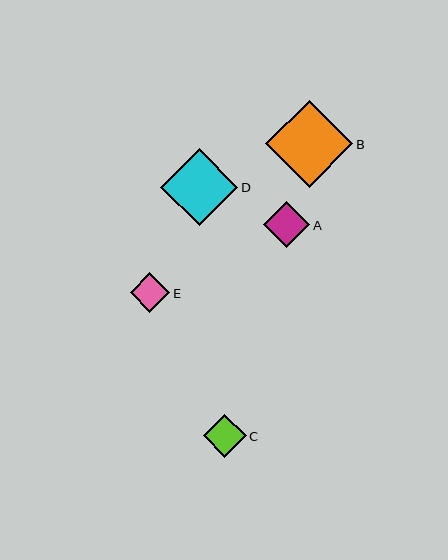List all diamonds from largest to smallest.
From largest to smallest: B, D, A, C, E.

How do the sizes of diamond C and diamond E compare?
Diamond C and diamond E are approximately the same size.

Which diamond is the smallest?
Diamond E is the smallest with a size of approximately 40 pixels.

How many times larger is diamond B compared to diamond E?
Diamond B is approximately 2.2 times the size of diamond E.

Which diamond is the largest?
Diamond B is the largest with a size of approximately 87 pixels.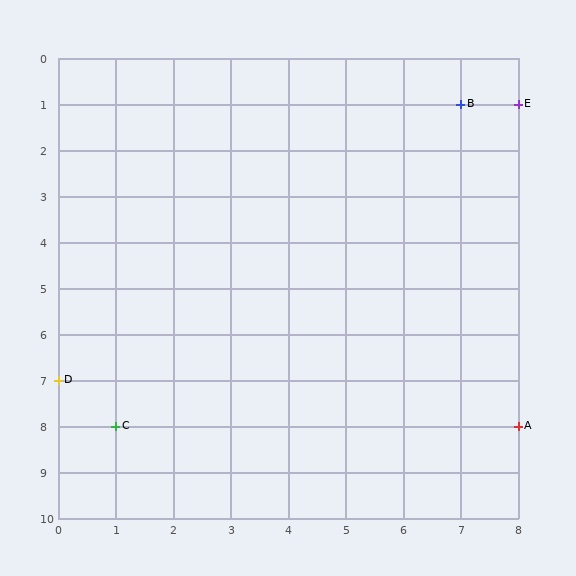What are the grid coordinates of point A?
Point A is at grid coordinates (8, 8).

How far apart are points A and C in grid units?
Points A and C are 7 columns apart.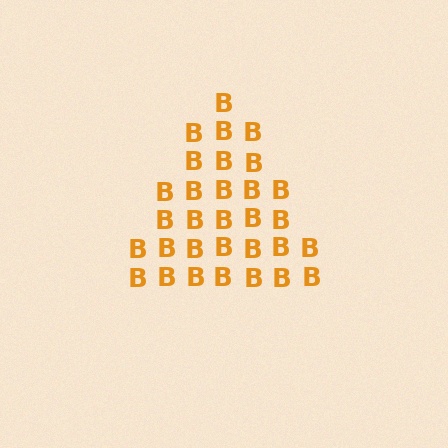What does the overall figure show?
The overall figure shows a triangle.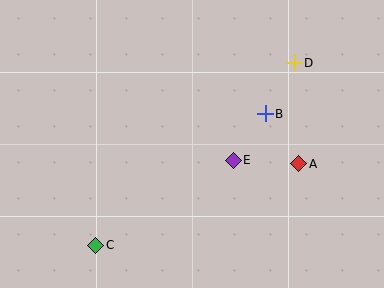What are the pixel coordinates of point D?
Point D is at (294, 63).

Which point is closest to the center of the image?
Point E at (233, 160) is closest to the center.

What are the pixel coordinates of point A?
Point A is at (299, 164).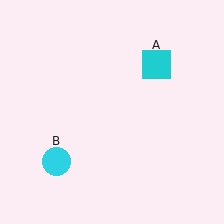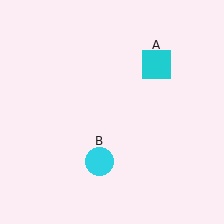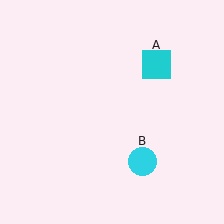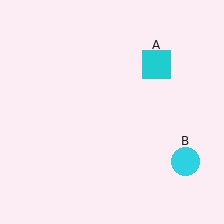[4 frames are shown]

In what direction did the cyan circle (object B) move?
The cyan circle (object B) moved right.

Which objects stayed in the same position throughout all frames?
Cyan square (object A) remained stationary.